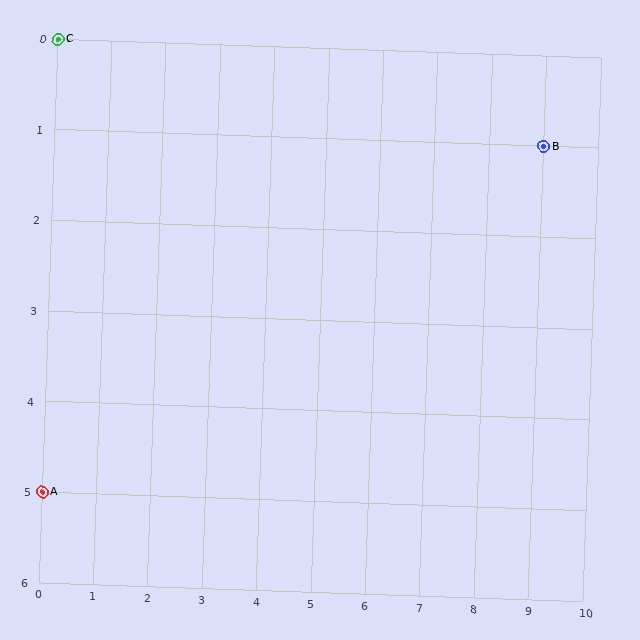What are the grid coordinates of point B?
Point B is at grid coordinates (9, 1).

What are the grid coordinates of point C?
Point C is at grid coordinates (0, 0).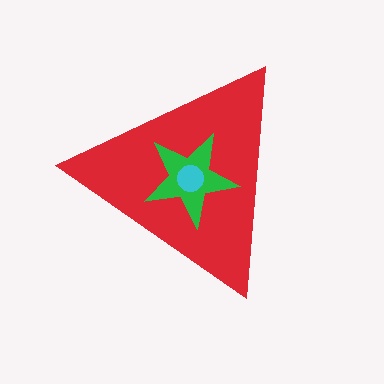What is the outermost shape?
The red triangle.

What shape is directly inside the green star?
The cyan circle.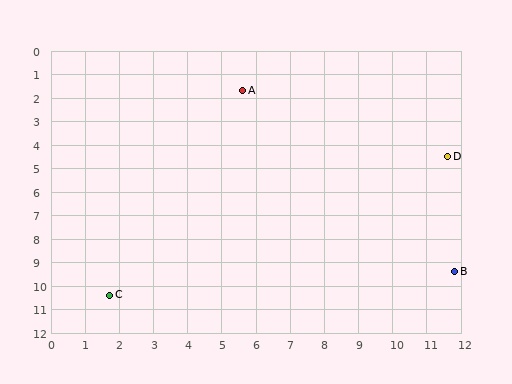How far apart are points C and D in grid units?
Points C and D are about 11.5 grid units apart.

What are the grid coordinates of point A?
Point A is at approximately (5.6, 1.7).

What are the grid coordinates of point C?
Point C is at approximately (1.7, 10.4).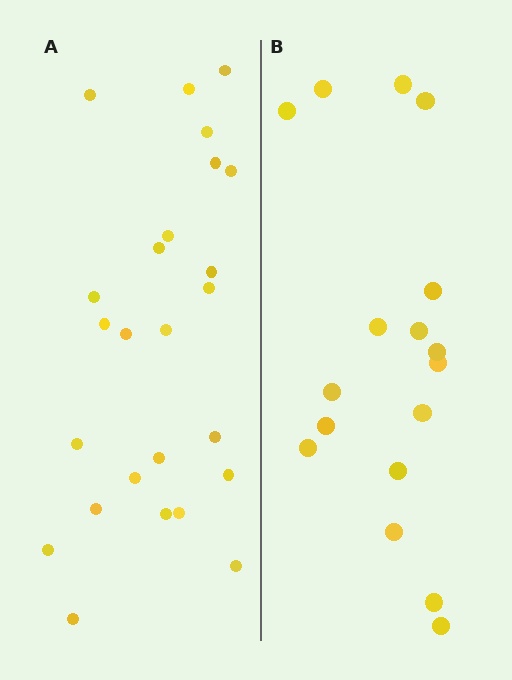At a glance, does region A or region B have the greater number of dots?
Region A (the left region) has more dots.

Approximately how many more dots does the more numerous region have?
Region A has roughly 8 or so more dots than region B.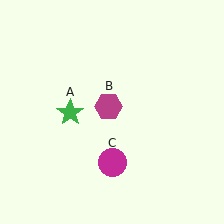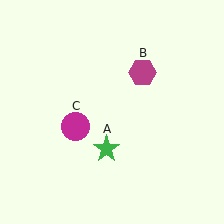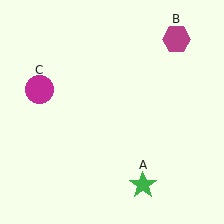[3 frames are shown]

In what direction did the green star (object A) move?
The green star (object A) moved down and to the right.